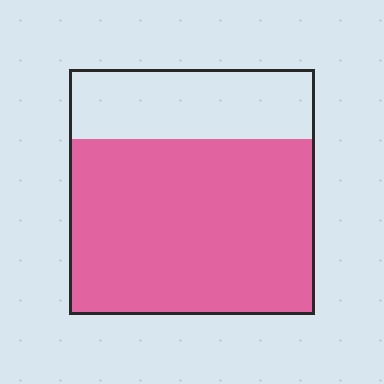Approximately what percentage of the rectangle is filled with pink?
Approximately 70%.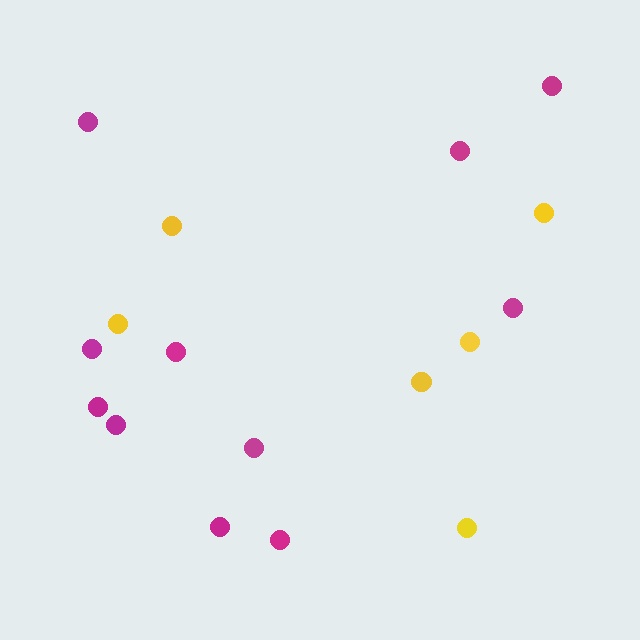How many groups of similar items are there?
There are 2 groups: one group of magenta circles (11) and one group of yellow circles (6).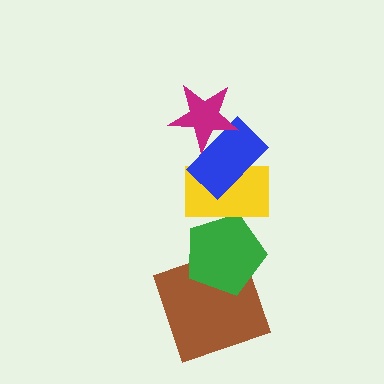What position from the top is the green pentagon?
The green pentagon is 4th from the top.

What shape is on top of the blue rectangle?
The magenta star is on top of the blue rectangle.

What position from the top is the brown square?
The brown square is 5th from the top.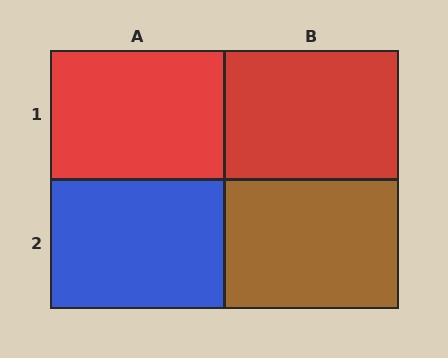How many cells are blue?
1 cell is blue.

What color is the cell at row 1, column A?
Red.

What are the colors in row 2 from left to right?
Blue, brown.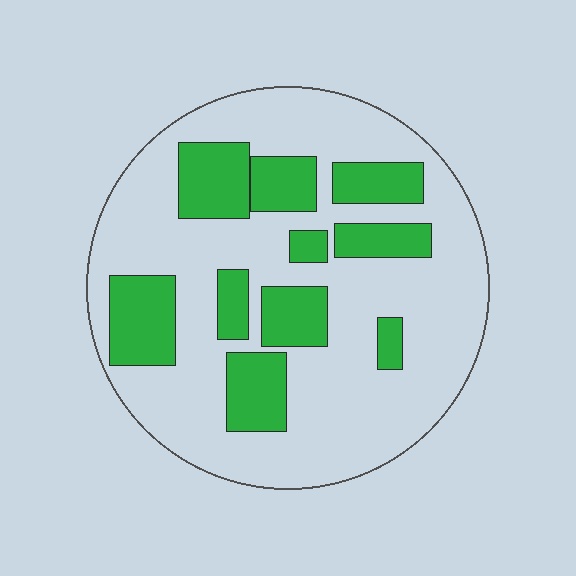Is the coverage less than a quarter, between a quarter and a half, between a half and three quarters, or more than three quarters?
Between a quarter and a half.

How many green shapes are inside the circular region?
10.